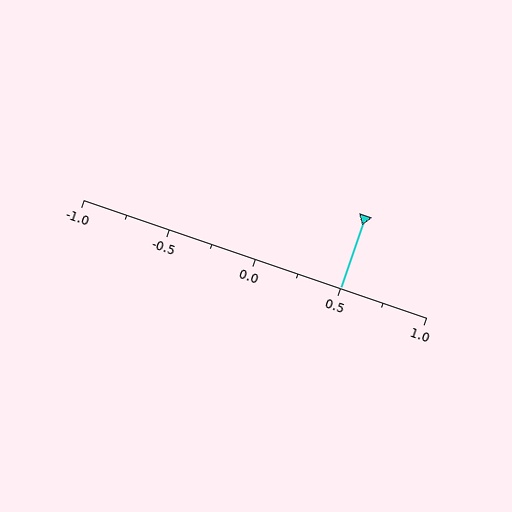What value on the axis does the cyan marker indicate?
The marker indicates approximately 0.5.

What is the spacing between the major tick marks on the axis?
The major ticks are spaced 0.5 apart.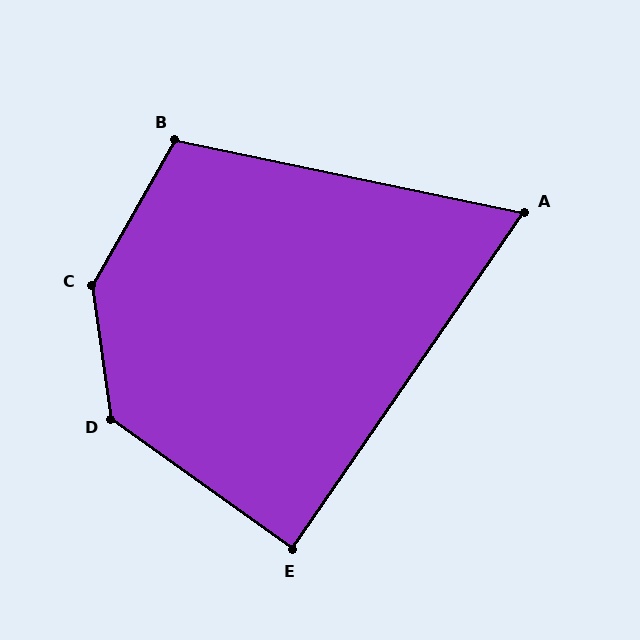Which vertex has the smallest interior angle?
A, at approximately 67 degrees.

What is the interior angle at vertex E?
Approximately 89 degrees (approximately right).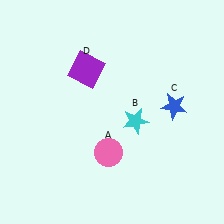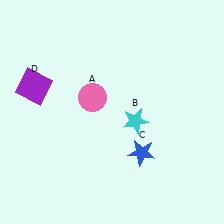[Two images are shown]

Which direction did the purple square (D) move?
The purple square (D) moved left.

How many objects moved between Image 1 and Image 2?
3 objects moved between the two images.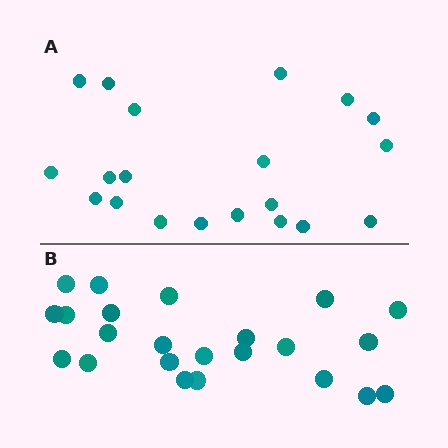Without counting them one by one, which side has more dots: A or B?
Region B (the bottom region) has more dots.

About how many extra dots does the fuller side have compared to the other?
Region B has just a few more — roughly 2 or 3 more dots than region A.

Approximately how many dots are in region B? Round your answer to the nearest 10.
About 20 dots. (The exact count is 23, which rounds to 20.)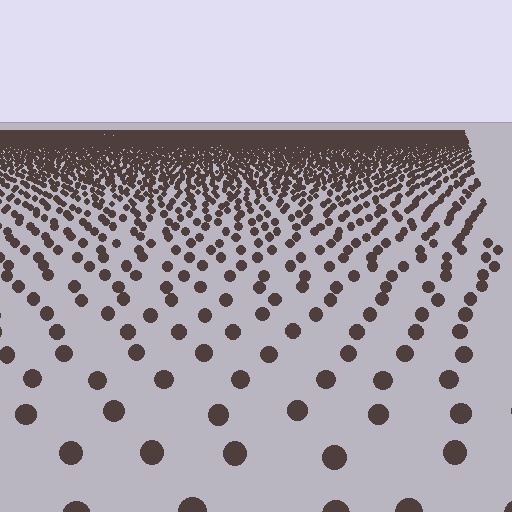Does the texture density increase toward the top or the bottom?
Density increases toward the top.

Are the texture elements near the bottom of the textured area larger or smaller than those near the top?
Larger. Near the bottom, elements are closer to the viewer and appear at a bigger on-screen size.